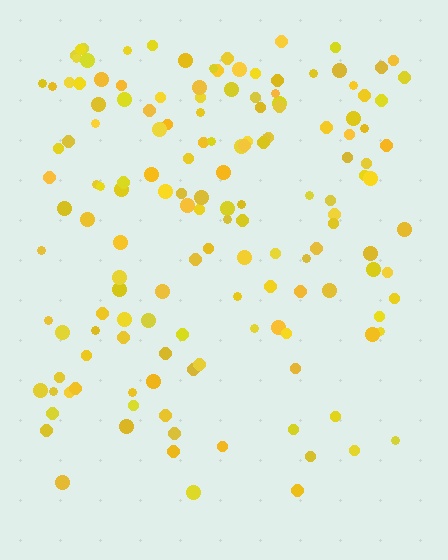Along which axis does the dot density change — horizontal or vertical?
Vertical.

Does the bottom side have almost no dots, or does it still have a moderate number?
Still a moderate number, just noticeably fewer than the top.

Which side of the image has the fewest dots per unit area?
The bottom.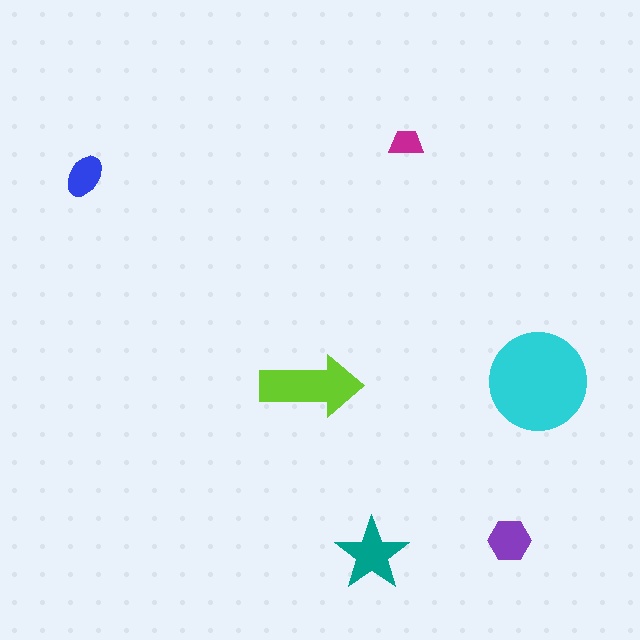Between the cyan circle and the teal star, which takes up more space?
The cyan circle.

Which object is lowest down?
The teal star is bottommost.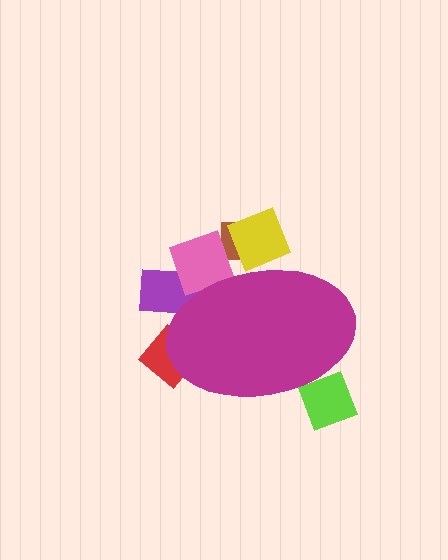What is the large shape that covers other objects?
A magenta ellipse.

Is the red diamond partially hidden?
Yes, the red diamond is partially hidden behind the magenta ellipse.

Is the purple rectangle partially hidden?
Yes, the purple rectangle is partially hidden behind the magenta ellipse.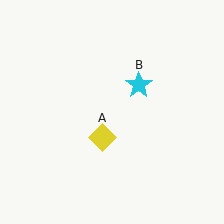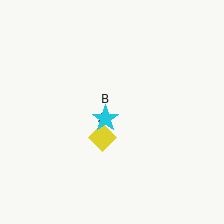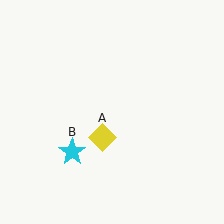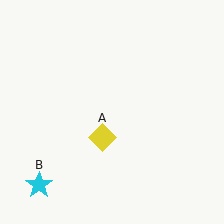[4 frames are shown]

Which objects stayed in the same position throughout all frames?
Yellow diamond (object A) remained stationary.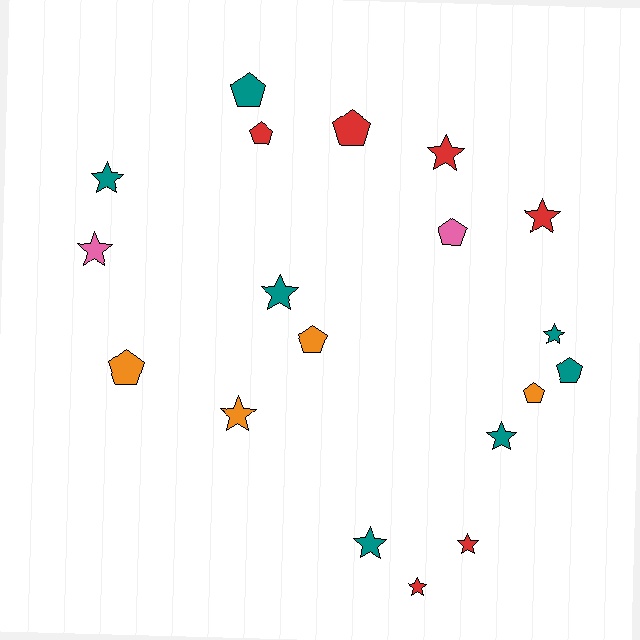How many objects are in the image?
There are 19 objects.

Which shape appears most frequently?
Star, with 11 objects.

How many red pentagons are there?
There are 2 red pentagons.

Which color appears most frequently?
Teal, with 7 objects.